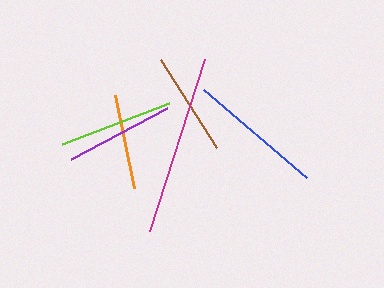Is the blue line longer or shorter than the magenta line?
The magenta line is longer than the blue line.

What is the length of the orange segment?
The orange segment is approximately 96 pixels long.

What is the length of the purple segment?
The purple segment is approximately 109 pixels long.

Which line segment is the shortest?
The orange line is the shortest at approximately 96 pixels.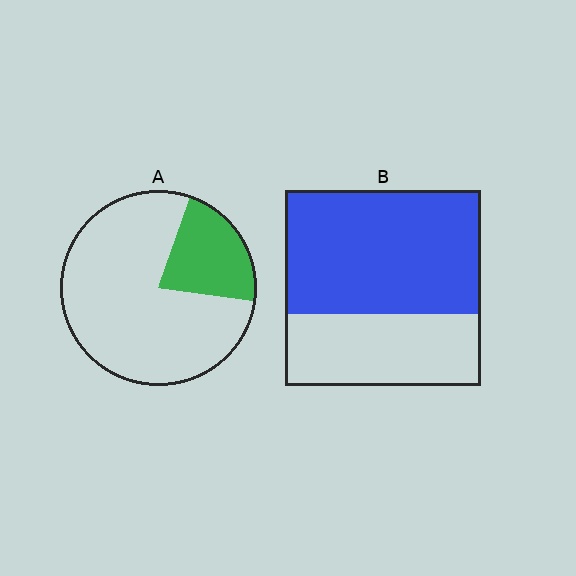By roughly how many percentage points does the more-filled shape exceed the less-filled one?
By roughly 40 percentage points (B over A).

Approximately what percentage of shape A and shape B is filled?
A is approximately 20% and B is approximately 65%.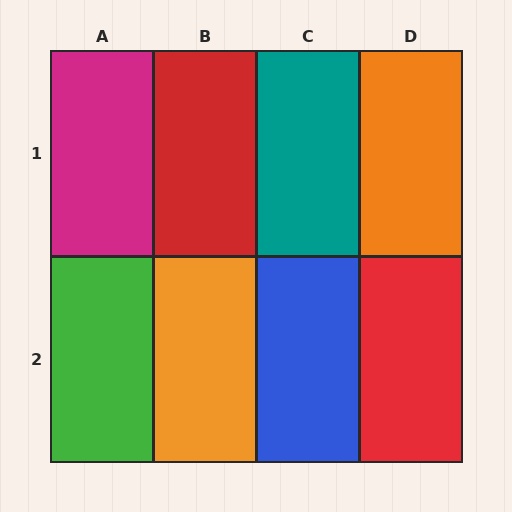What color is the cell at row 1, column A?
Magenta.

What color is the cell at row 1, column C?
Teal.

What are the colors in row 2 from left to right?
Green, orange, blue, red.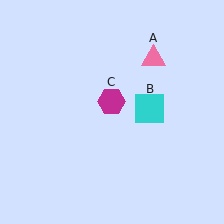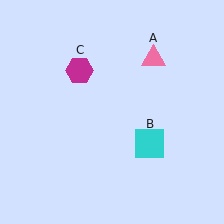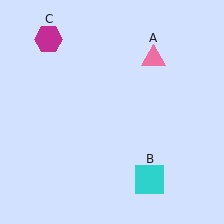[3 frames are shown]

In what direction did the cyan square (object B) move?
The cyan square (object B) moved down.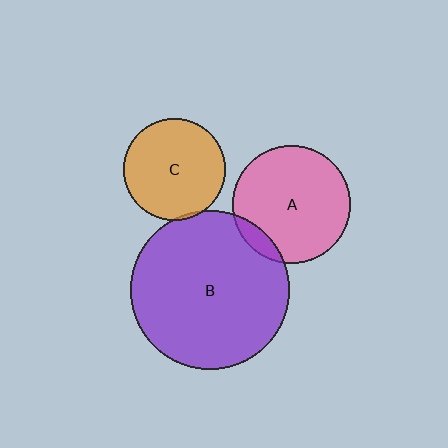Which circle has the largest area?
Circle B (purple).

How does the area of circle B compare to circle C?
Approximately 2.5 times.